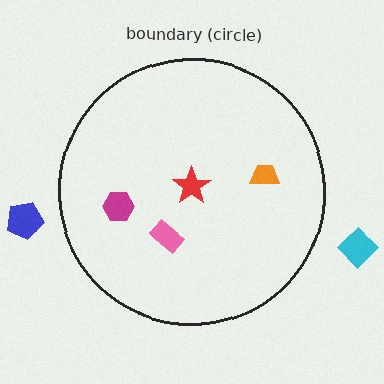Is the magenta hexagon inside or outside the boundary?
Inside.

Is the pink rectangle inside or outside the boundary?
Inside.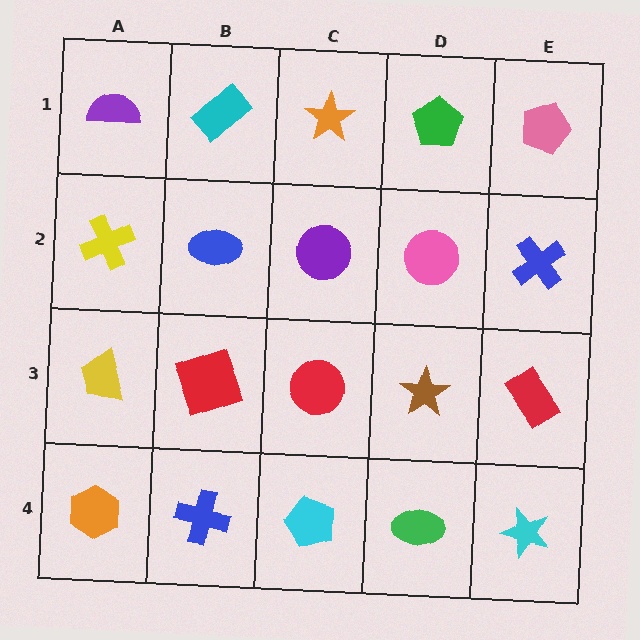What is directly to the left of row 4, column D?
A cyan pentagon.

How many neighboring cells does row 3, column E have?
3.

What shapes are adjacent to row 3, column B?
A blue ellipse (row 2, column B), a blue cross (row 4, column B), a yellow trapezoid (row 3, column A), a red circle (row 3, column C).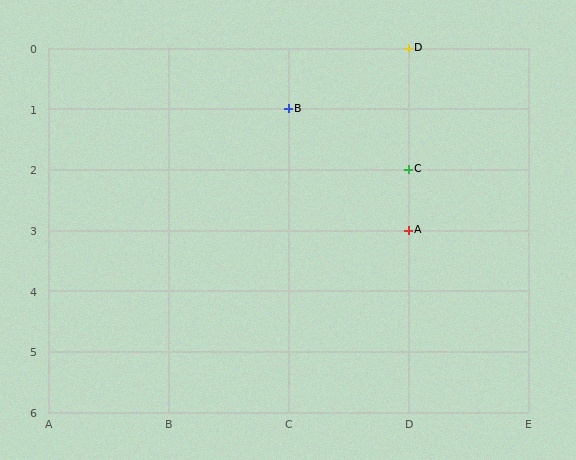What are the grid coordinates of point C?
Point C is at grid coordinates (D, 2).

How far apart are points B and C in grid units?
Points B and C are 1 column and 1 row apart (about 1.4 grid units diagonally).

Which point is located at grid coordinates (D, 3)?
Point A is at (D, 3).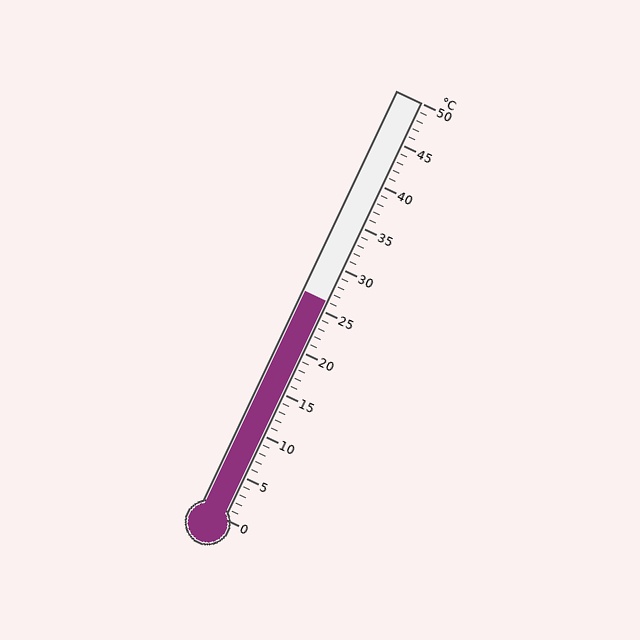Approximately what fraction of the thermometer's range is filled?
The thermometer is filled to approximately 50% of its range.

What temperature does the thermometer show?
The thermometer shows approximately 26°C.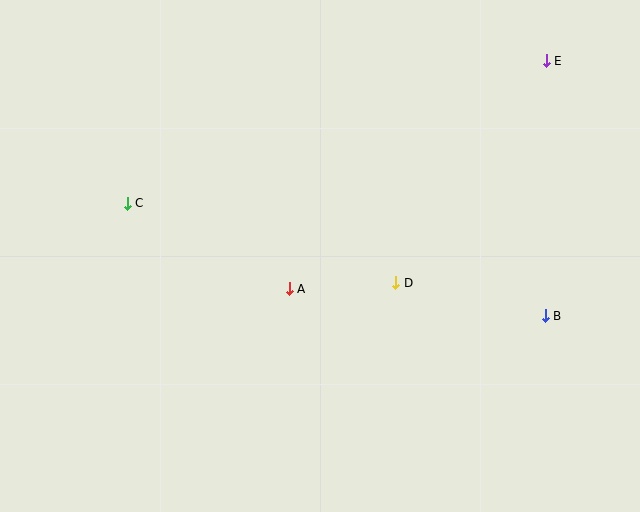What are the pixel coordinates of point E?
Point E is at (546, 61).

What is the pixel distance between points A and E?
The distance between A and E is 343 pixels.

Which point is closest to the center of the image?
Point A at (289, 289) is closest to the center.